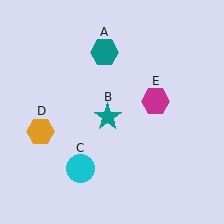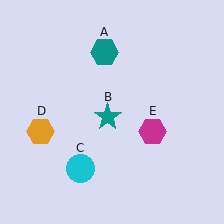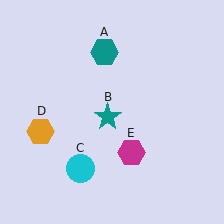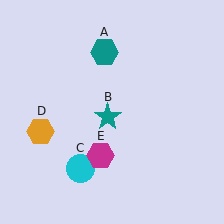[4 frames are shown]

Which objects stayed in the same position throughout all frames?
Teal hexagon (object A) and teal star (object B) and cyan circle (object C) and orange hexagon (object D) remained stationary.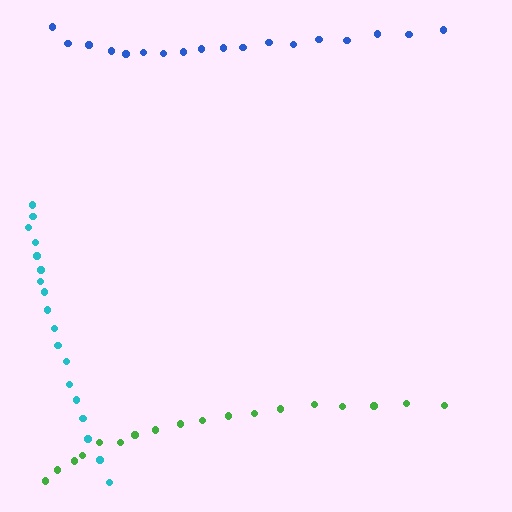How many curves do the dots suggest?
There are 3 distinct paths.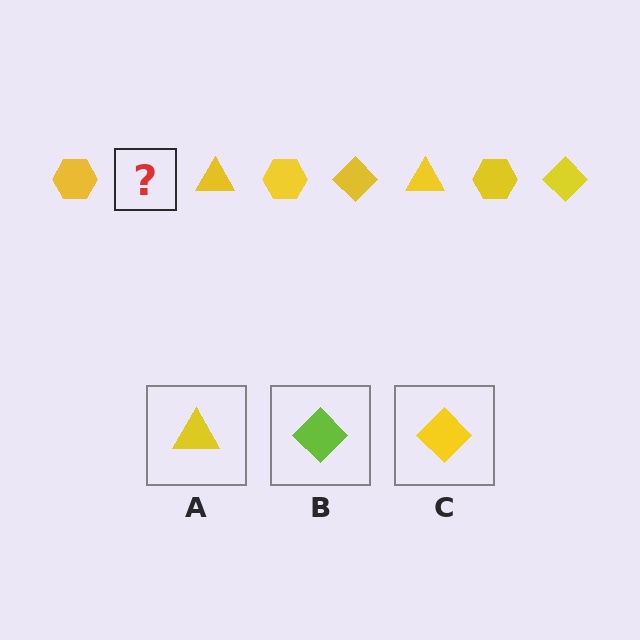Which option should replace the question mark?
Option C.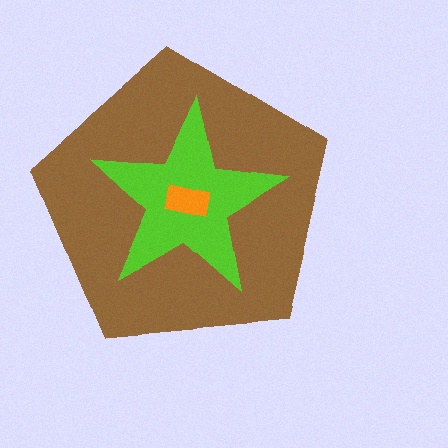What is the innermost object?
The orange rectangle.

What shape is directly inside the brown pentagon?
The lime star.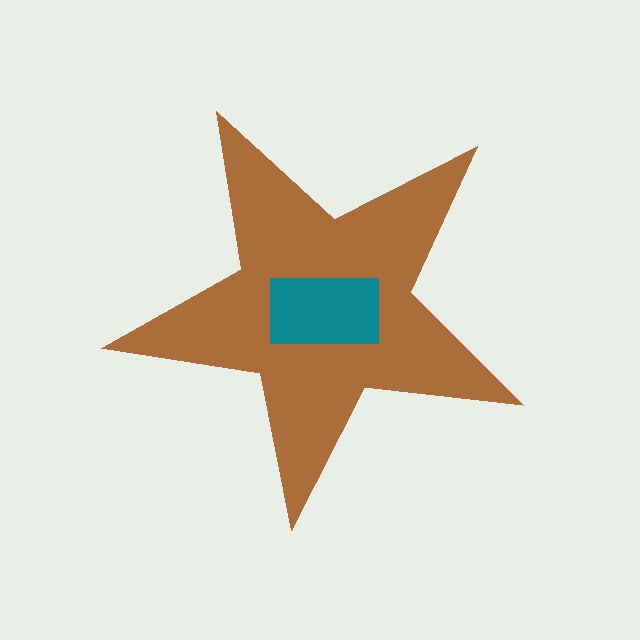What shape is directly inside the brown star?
The teal rectangle.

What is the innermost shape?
The teal rectangle.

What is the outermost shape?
The brown star.